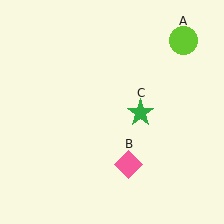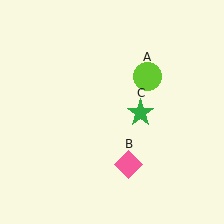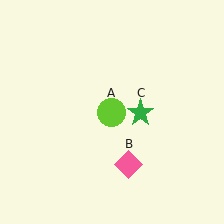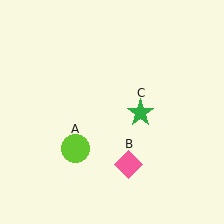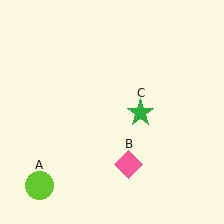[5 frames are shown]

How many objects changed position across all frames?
1 object changed position: lime circle (object A).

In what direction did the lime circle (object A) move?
The lime circle (object A) moved down and to the left.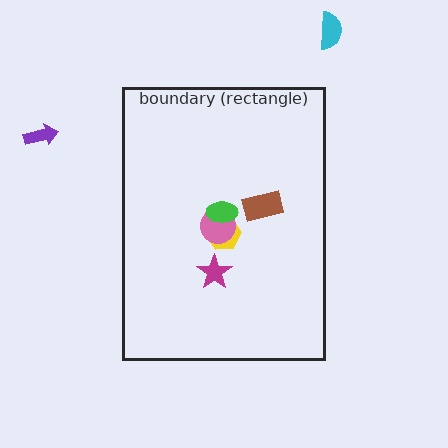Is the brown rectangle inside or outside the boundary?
Inside.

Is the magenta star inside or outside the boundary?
Inside.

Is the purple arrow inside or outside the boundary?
Outside.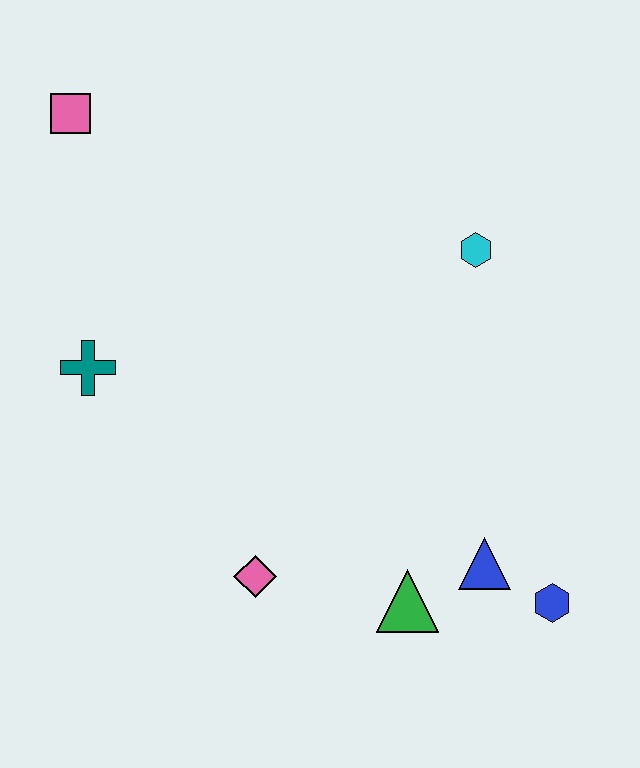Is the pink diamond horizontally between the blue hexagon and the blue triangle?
No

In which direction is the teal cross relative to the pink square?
The teal cross is below the pink square.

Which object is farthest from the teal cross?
The blue hexagon is farthest from the teal cross.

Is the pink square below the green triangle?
No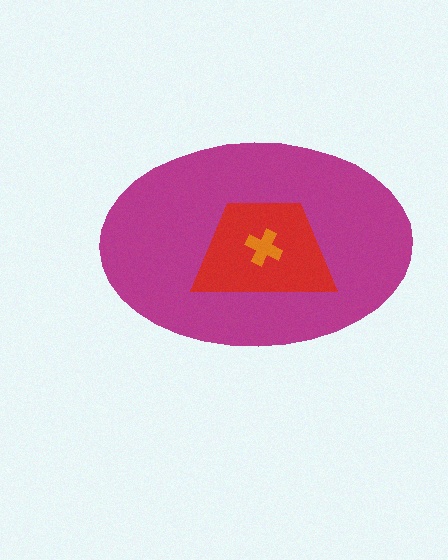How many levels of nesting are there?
3.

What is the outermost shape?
The magenta ellipse.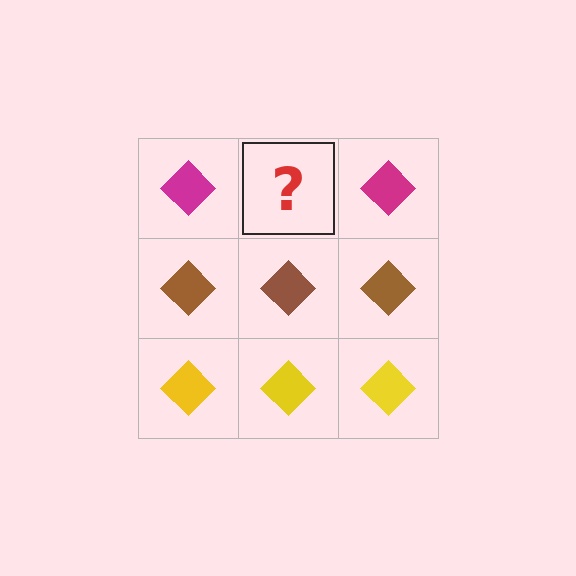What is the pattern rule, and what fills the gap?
The rule is that each row has a consistent color. The gap should be filled with a magenta diamond.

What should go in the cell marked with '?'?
The missing cell should contain a magenta diamond.